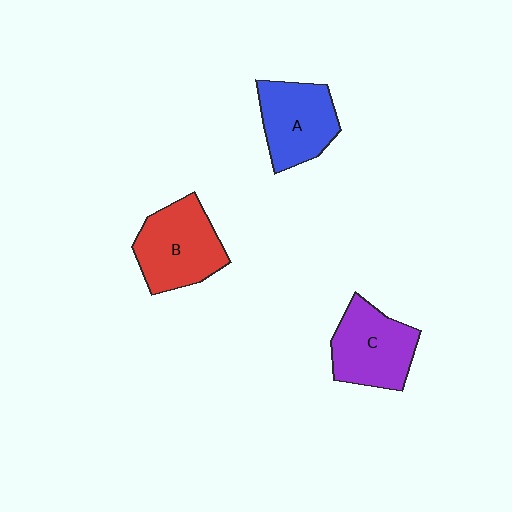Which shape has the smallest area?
Shape A (blue).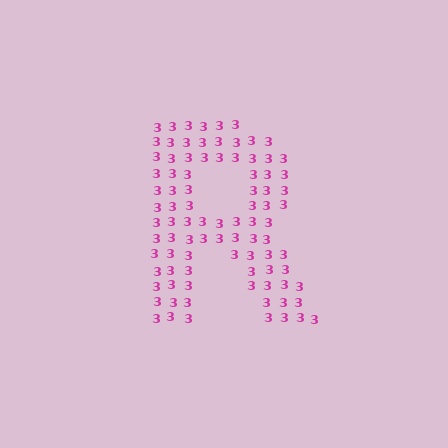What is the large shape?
The large shape is the letter R.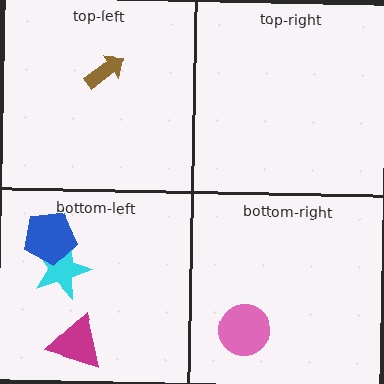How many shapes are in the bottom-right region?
1.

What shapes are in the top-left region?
The brown arrow.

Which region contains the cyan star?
The bottom-left region.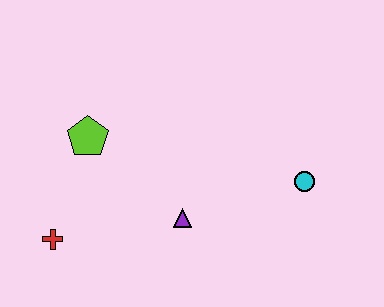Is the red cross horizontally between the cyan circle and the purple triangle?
No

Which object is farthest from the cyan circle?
The red cross is farthest from the cyan circle.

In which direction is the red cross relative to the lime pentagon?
The red cross is below the lime pentagon.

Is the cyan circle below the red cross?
No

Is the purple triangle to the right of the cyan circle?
No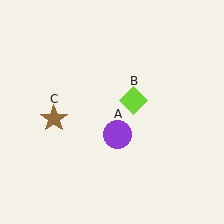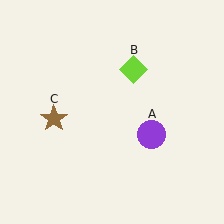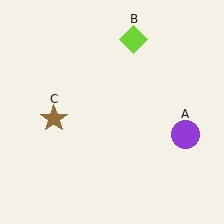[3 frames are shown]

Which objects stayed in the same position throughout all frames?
Brown star (object C) remained stationary.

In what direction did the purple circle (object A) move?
The purple circle (object A) moved right.